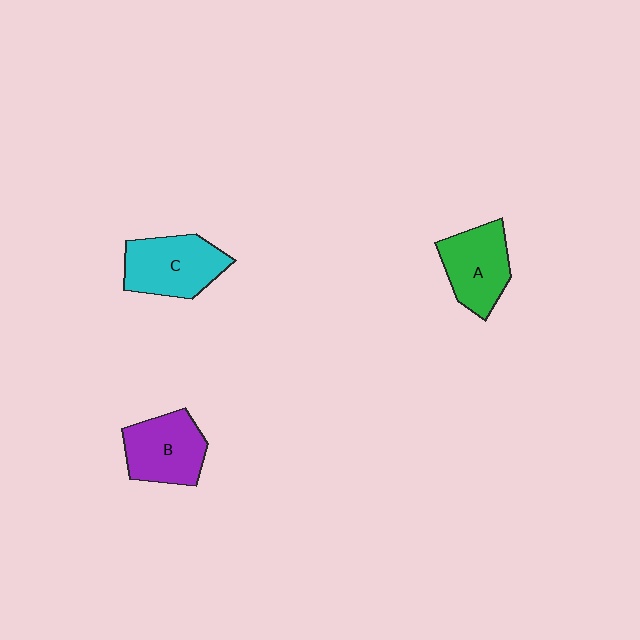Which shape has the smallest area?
Shape A (green).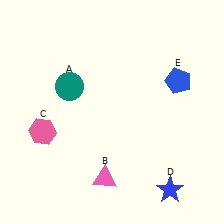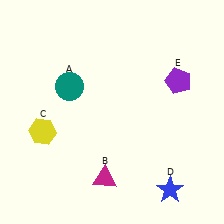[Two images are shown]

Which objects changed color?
B changed from pink to magenta. C changed from pink to yellow. E changed from blue to purple.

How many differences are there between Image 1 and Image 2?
There are 3 differences between the two images.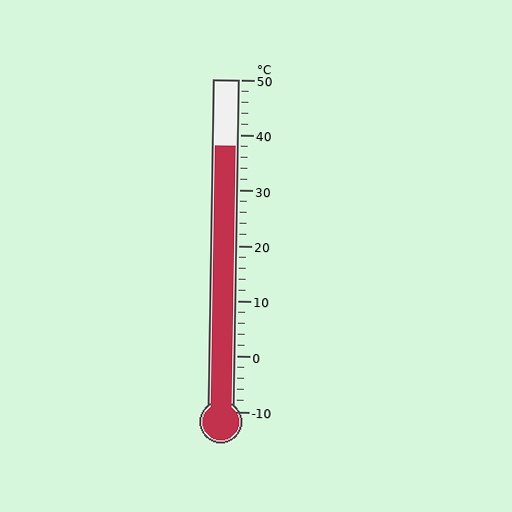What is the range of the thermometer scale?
The thermometer scale ranges from -10°C to 50°C.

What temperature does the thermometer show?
The thermometer shows approximately 38°C.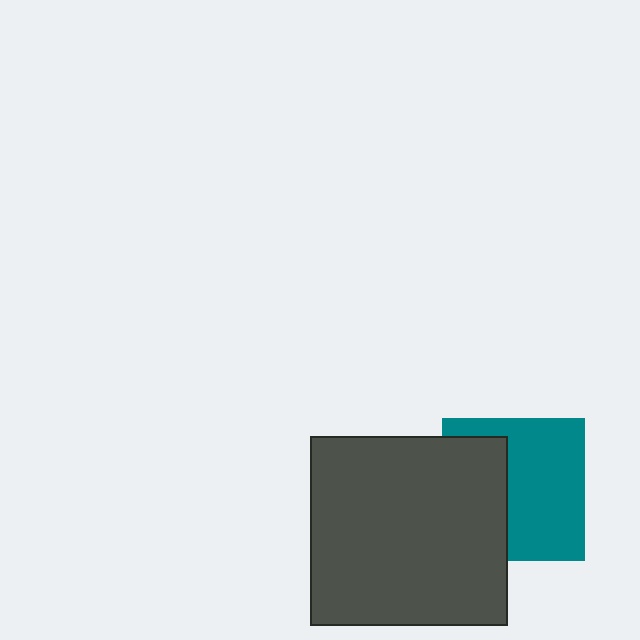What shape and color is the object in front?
The object in front is a dark gray rectangle.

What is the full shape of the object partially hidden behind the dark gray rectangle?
The partially hidden object is a teal square.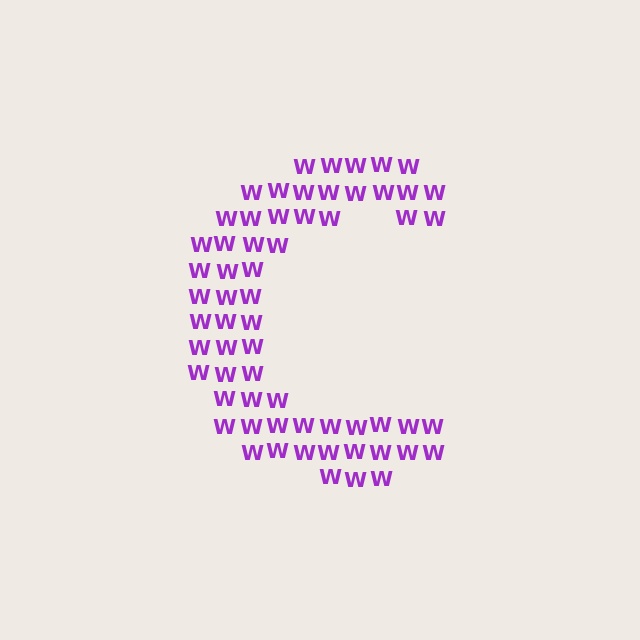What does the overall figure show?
The overall figure shows the letter C.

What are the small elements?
The small elements are letter W's.